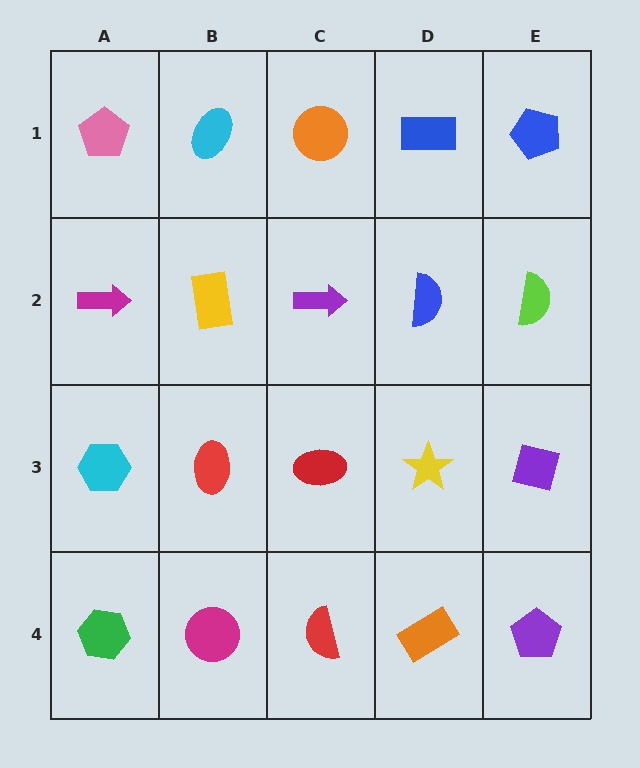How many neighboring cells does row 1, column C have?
3.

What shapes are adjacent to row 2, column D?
A blue rectangle (row 1, column D), a yellow star (row 3, column D), a purple arrow (row 2, column C), a lime semicircle (row 2, column E).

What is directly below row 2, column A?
A cyan hexagon.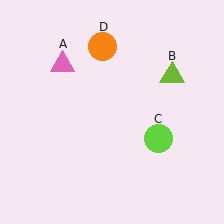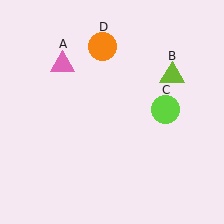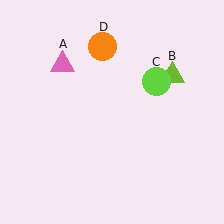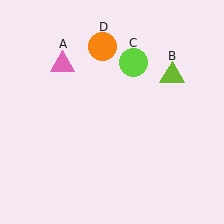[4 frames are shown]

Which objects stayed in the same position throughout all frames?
Pink triangle (object A) and lime triangle (object B) and orange circle (object D) remained stationary.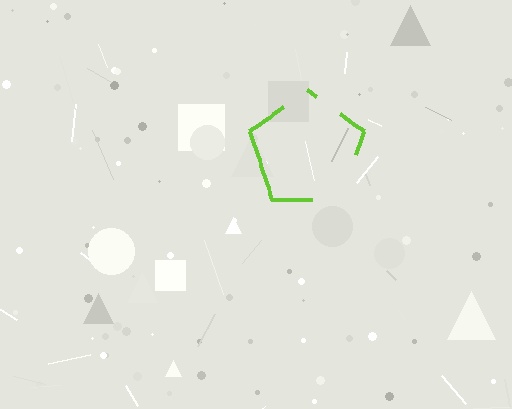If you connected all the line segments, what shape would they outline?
They would outline a pentagon.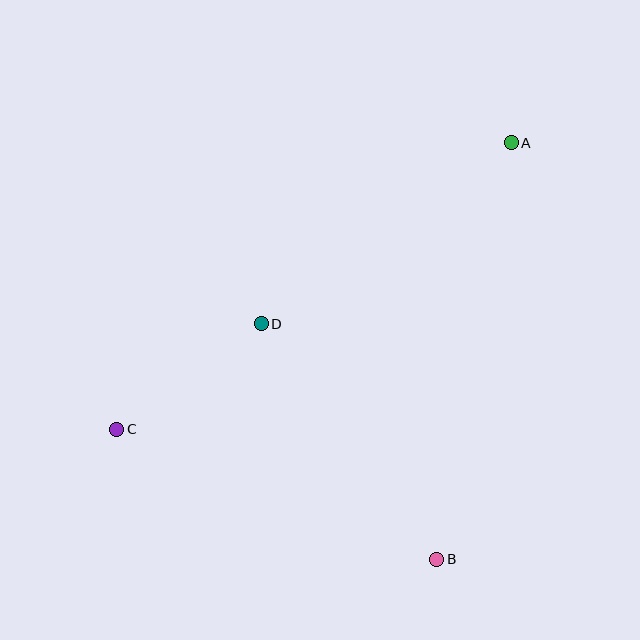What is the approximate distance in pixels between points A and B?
The distance between A and B is approximately 423 pixels.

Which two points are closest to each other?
Points C and D are closest to each other.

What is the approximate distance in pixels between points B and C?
The distance between B and C is approximately 345 pixels.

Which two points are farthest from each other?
Points A and C are farthest from each other.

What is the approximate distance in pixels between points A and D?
The distance between A and D is approximately 309 pixels.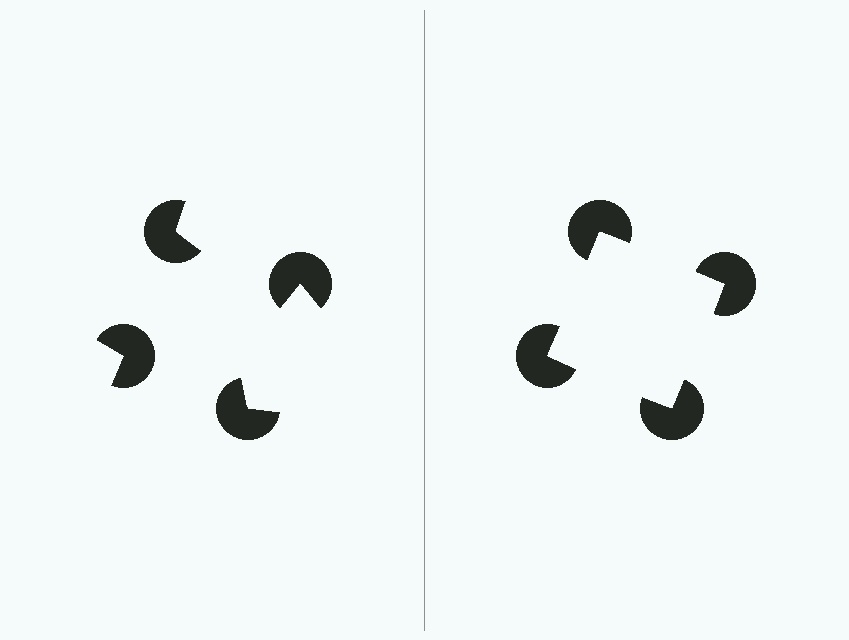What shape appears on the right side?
An illusory square.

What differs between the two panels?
The pac-man discs are positioned identically on both sides; only the wedge orientations differ. On the right they align to a square; on the left they are misaligned.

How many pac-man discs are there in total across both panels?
8 — 4 on each side.